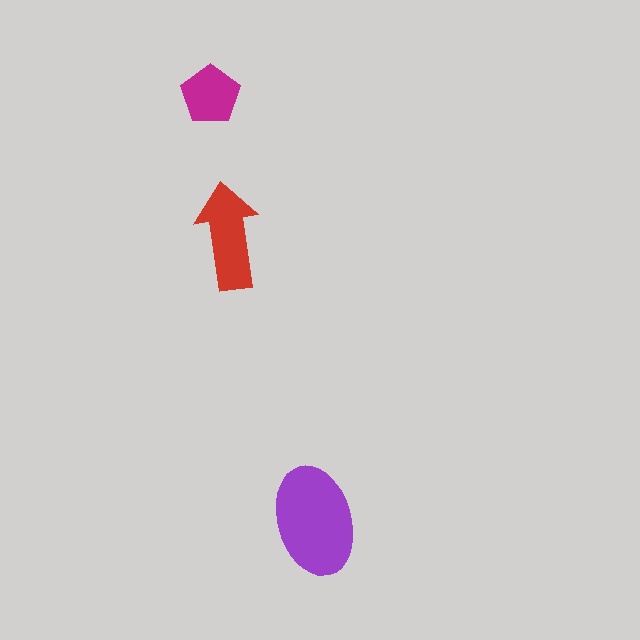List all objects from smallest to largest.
The magenta pentagon, the red arrow, the purple ellipse.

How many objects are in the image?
There are 3 objects in the image.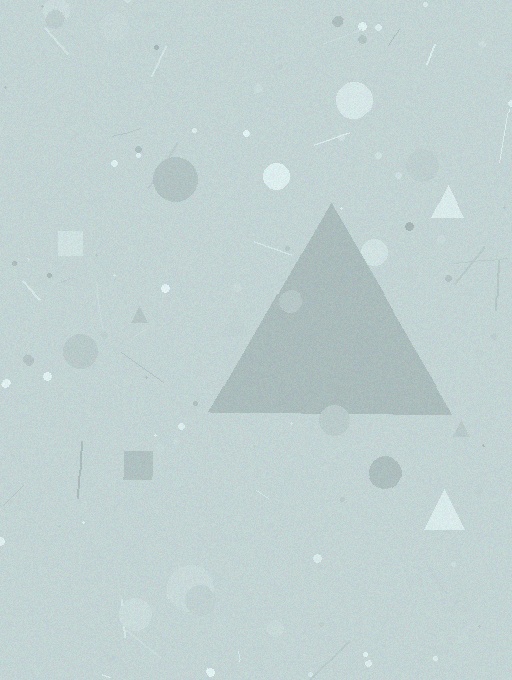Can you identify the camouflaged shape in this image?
The camouflaged shape is a triangle.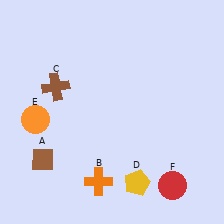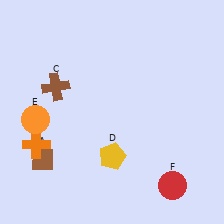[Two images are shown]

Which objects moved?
The objects that moved are: the orange cross (B), the yellow pentagon (D).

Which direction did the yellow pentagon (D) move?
The yellow pentagon (D) moved up.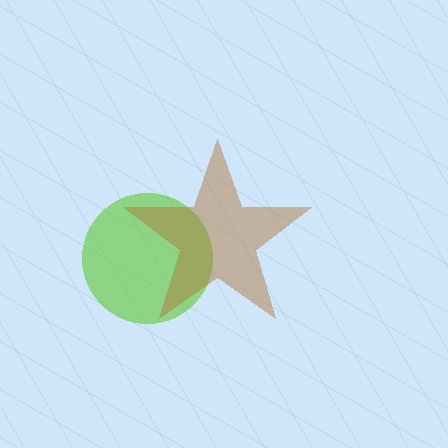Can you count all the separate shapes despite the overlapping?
Yes, there are 2 separate shapes.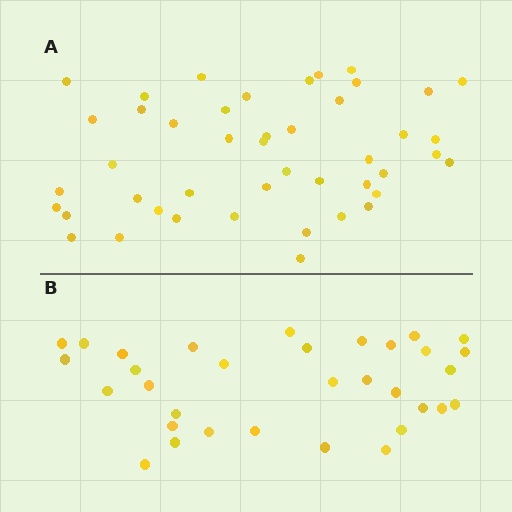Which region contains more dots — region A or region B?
Region A (the top region) has more dots.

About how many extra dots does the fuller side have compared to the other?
Region A has roughly 12 or so more dots than region B.